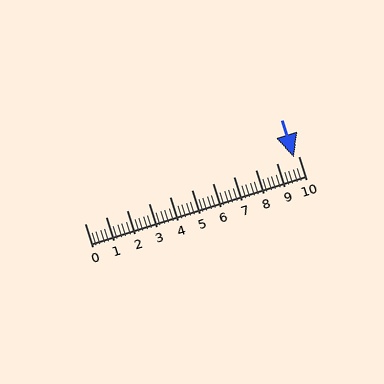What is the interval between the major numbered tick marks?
The major tick marks are spaced 1 units apart.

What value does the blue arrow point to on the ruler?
The blue arrow points to approximately 9.8.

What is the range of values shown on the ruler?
The ruler shows values from 0 to 10.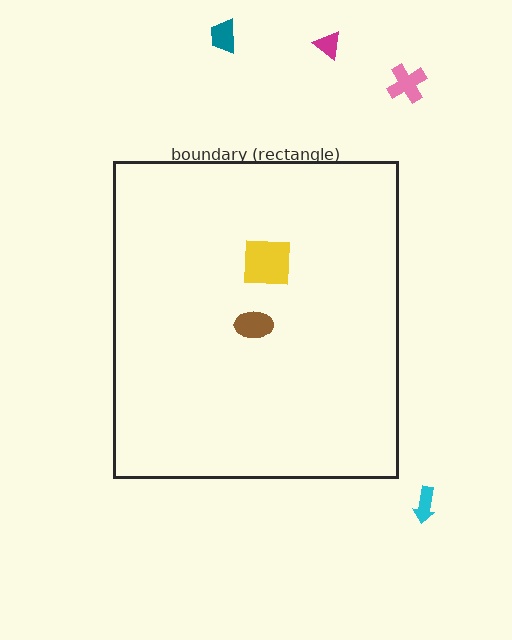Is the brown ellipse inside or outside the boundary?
Inside.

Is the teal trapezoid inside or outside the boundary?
Outside.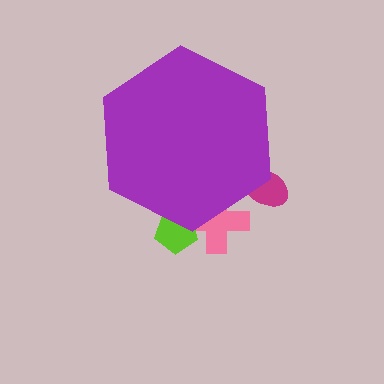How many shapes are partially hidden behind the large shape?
3 shapes are partially hidden.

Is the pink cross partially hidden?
Yes, the pink cross is partially hidden behind the purple hexagon.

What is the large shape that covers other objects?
A purple hexagon.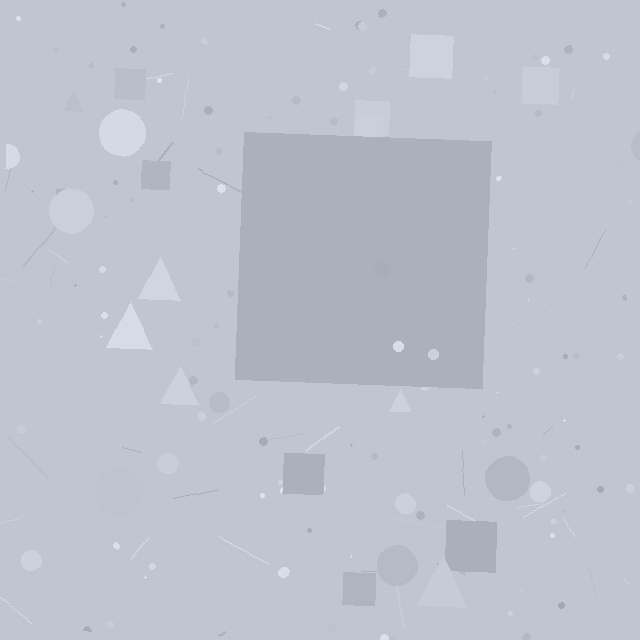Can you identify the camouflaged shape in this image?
The camouflaged shape is a square.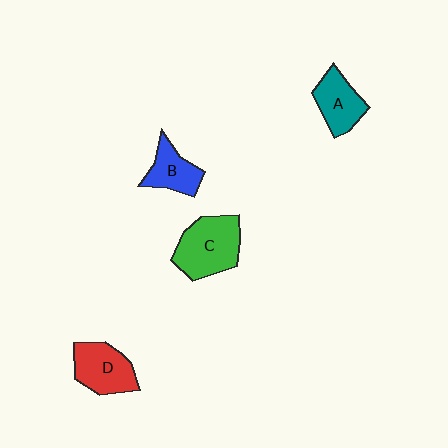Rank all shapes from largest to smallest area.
From largest to smallest: C (green), D (red), A (teal), B (blue).